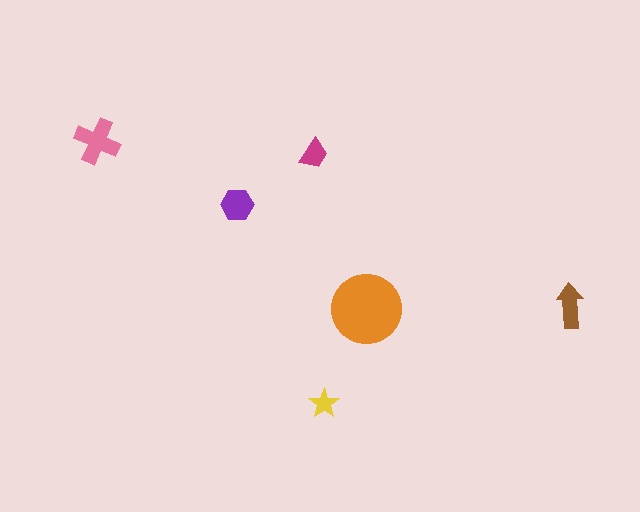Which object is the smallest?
The yellow star.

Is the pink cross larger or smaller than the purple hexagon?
Larger.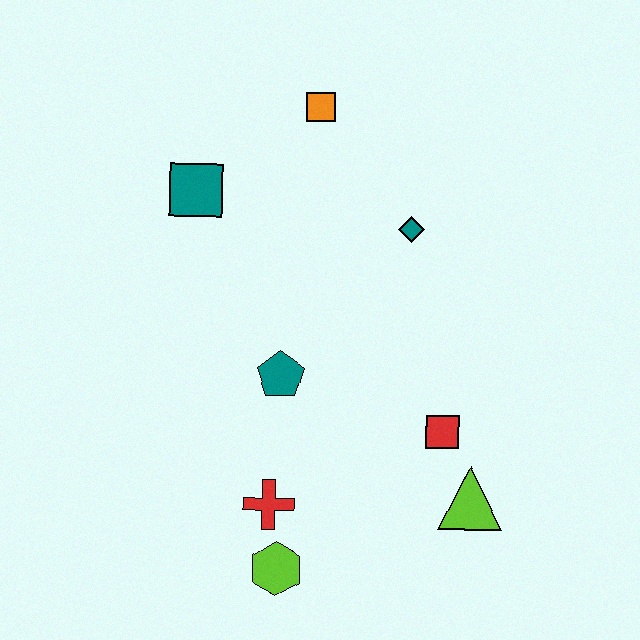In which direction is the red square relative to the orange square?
The red square is below the orange square.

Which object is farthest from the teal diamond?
The lime hexagon is farthest from the teal diamond.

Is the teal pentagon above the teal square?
No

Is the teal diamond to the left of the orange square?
No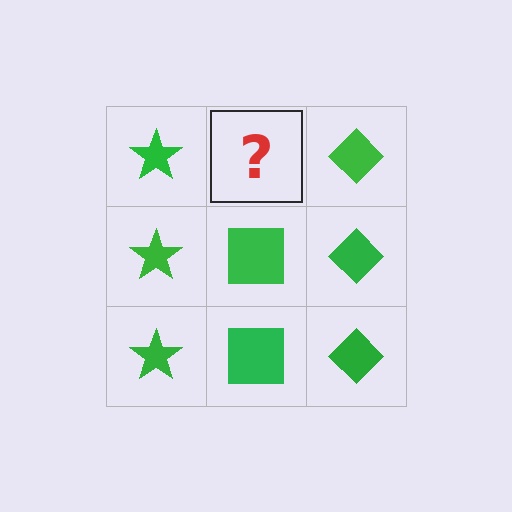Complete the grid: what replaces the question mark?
The question mark should be replaced with a green square.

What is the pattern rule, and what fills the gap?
The rule is that each column has a consistent shape. The gap should be filled with a green square.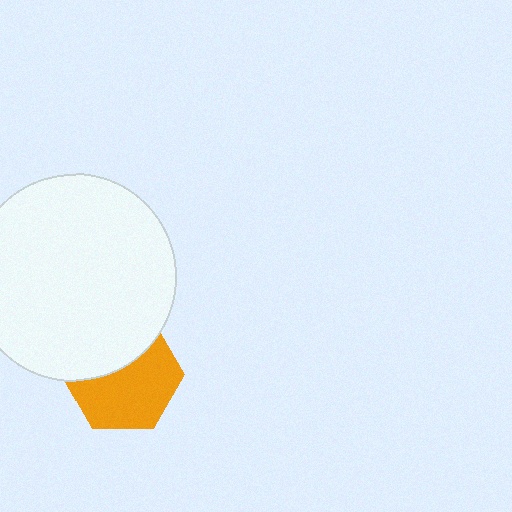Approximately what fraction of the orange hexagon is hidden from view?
Roughly 38% of the orange hexagon is hidden behind the white circle.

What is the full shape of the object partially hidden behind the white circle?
The partially hidden object is an orange hexagon.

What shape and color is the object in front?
The object in front is a white circle.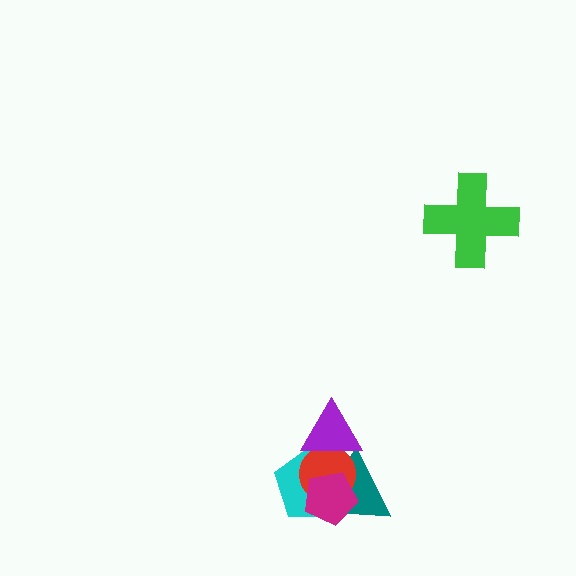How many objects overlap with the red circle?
4 objects overlap with the red circle.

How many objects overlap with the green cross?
0 objects overlap with the green cross.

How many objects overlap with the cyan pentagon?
4 objects overlap with the cyan pentagon.